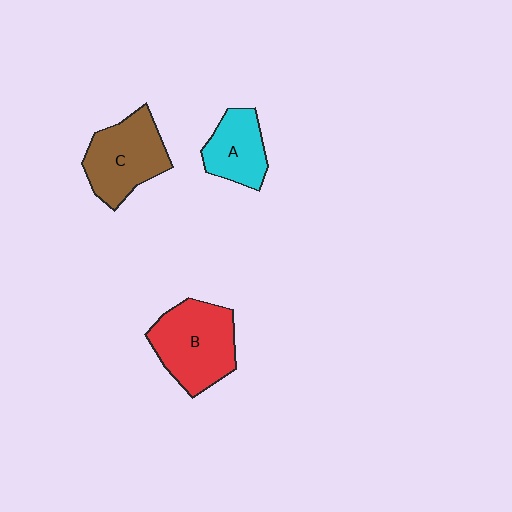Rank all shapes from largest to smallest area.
From largest to smallest: B (red), C (brown), A (cyan).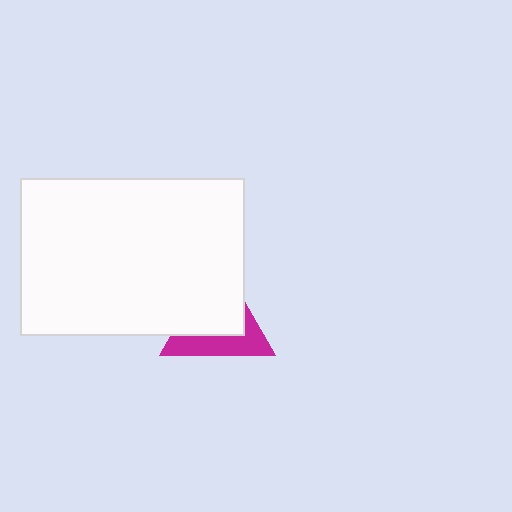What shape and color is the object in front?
The object in front is a white rectangle.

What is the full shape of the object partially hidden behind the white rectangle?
The partially hidden object is a magenta triangle.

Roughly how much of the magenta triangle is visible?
A small part of it is visible (roughly 41%).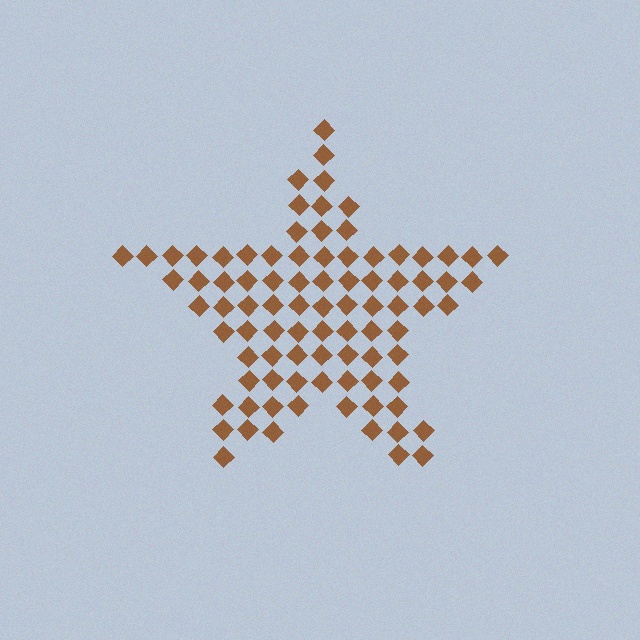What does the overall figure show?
The overall figure shows a star.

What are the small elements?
The small elements are diamonds.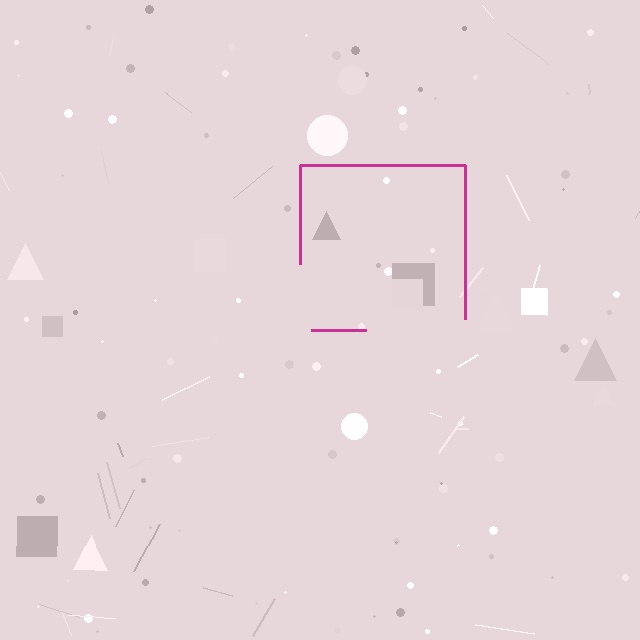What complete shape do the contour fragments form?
The contour fragments form a square.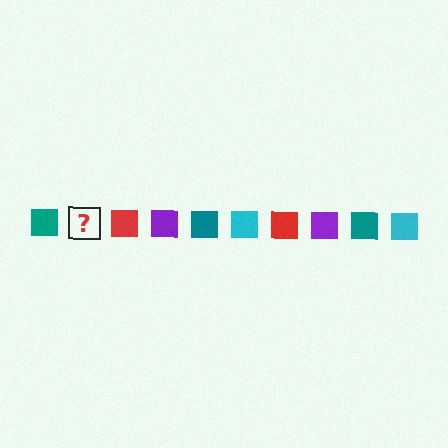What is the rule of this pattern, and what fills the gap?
The rule is that the pattern cycles through teal, cyan, red, purple squares. The gap should be filled with a cyan square.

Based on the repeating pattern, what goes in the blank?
The blank should be a cyan square.